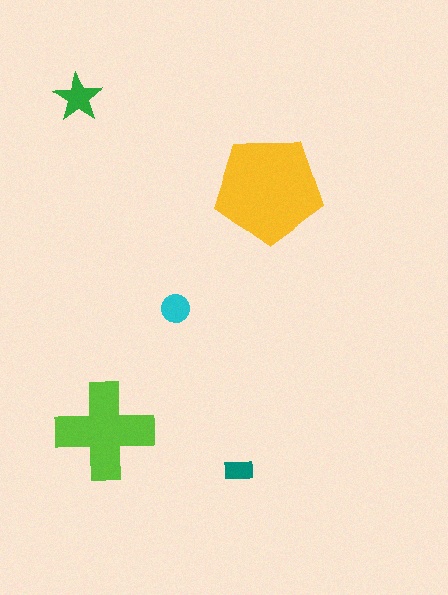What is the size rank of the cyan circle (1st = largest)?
4th.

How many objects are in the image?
There are 5 objects in the image.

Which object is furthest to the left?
The green star is leftmost.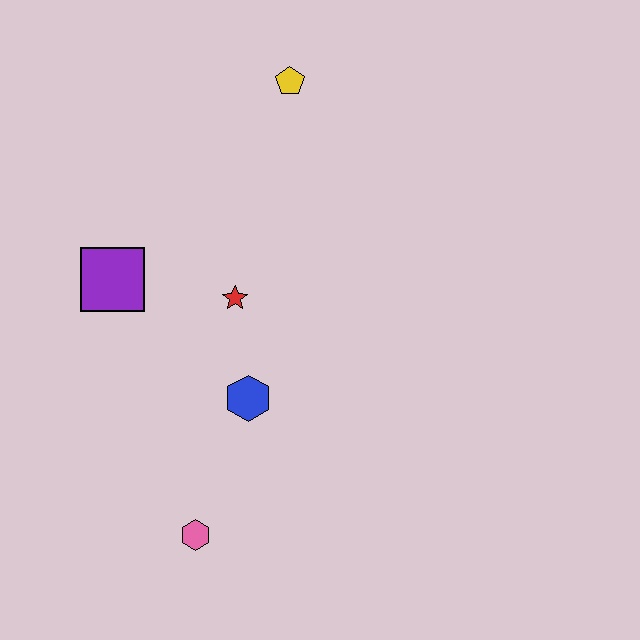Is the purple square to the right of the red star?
No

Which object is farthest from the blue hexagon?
The yellow pentagon is farthest from the blue hexagon.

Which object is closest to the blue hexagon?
The red star is closest to the blue hexagon.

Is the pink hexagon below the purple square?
Yes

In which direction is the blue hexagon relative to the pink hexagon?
The blue hexagon is above the pink hexagon.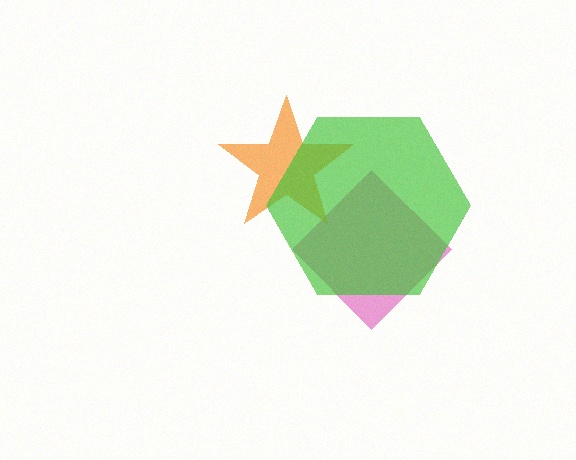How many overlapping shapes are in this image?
There are 3 overlapping shapes in the image.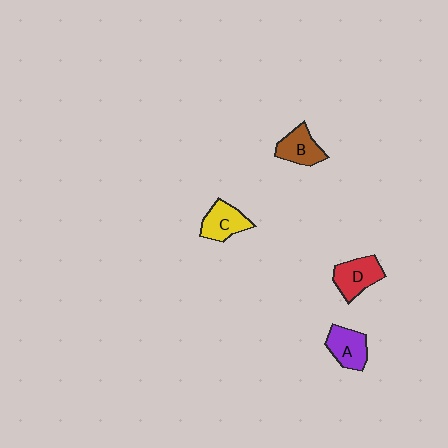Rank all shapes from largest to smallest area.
From largest to smallest: D (red), A (purple), C (yellow), B (brown).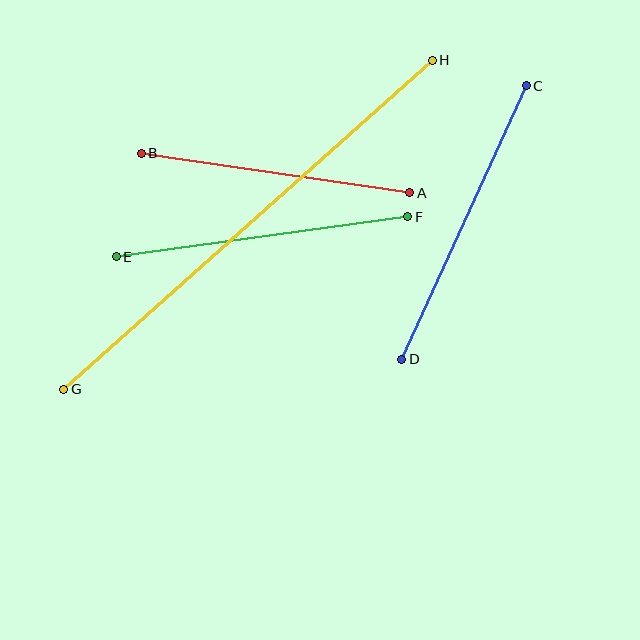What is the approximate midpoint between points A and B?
The midpoint is at approximately (275, 173) pixels.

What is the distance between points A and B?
The distance is approximately 271 pixels.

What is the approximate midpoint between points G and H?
The midpoint is at approximately (248, 225) pixels.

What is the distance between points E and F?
The distance is approximately 294 pixels.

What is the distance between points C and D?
The distance is approximately 301 pixels.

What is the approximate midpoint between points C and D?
The midpoint is at approximately (464, 223) pixels.